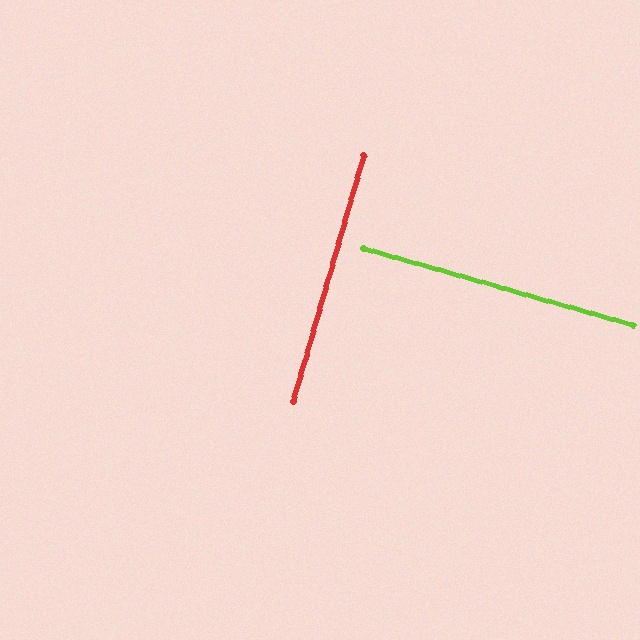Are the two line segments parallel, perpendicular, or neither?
Perpendicular — they meet at approximately 90°.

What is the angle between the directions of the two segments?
Approximately 90 degrees.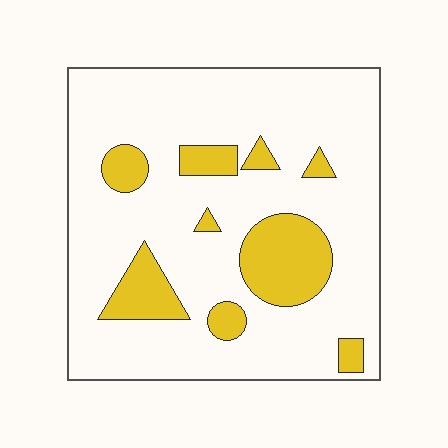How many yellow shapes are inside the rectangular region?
9.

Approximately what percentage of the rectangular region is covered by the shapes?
Approximately 20%.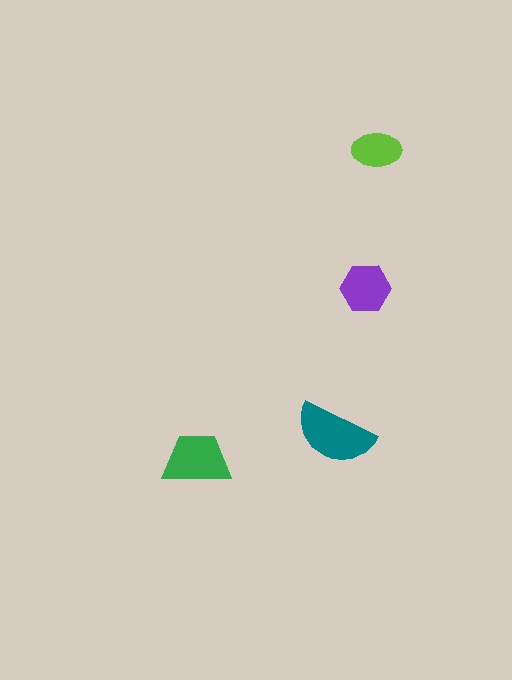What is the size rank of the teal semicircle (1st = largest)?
1st.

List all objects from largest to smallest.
The teal semicircle, the green trapezoid, the purple hexagon, the lime ellipse.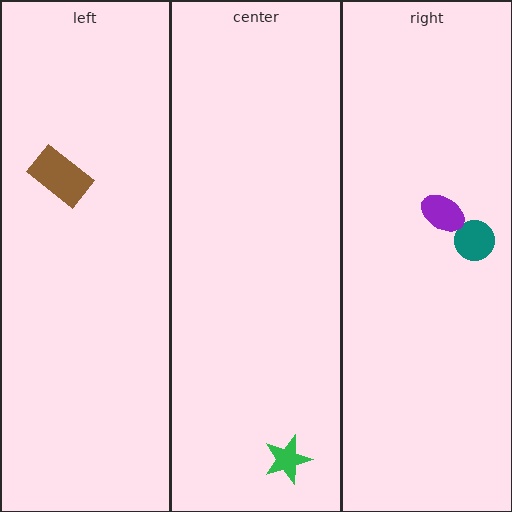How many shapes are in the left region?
1.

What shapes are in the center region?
The green star.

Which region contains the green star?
The center region.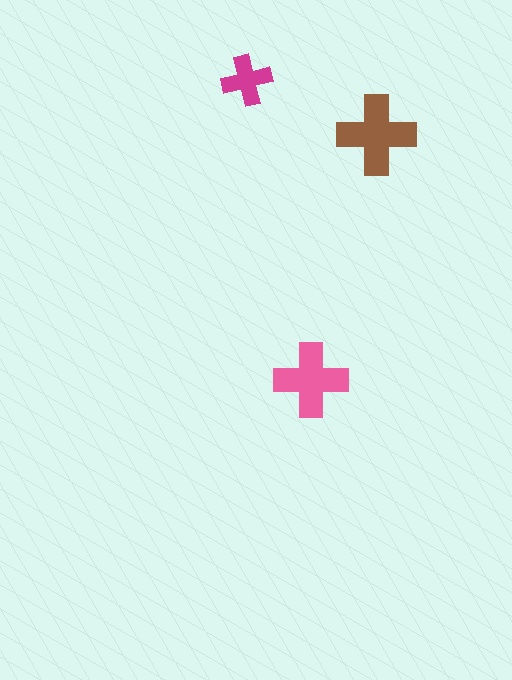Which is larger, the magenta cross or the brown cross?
The brown one.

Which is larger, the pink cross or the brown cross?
The brown one.